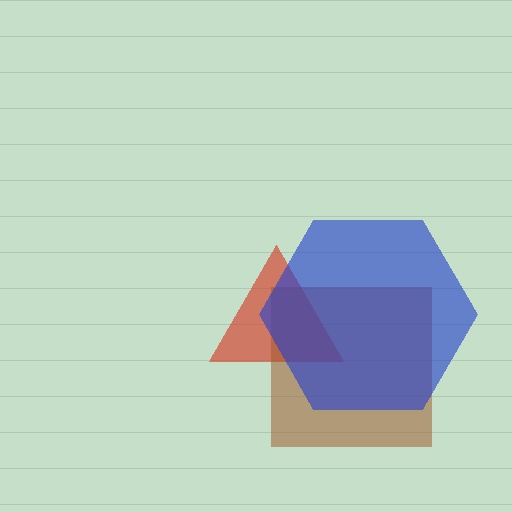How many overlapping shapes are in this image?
There are 3 overlapping shapes in the image.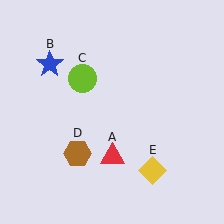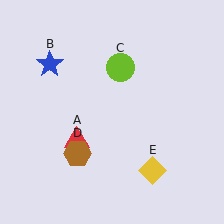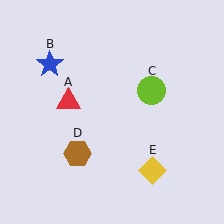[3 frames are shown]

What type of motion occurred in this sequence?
The red triangle (object A), lime circle (object C) rotated clockwise around the center of the scene.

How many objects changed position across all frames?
2 objects changed position: red triangle (object A), lime circle (object C).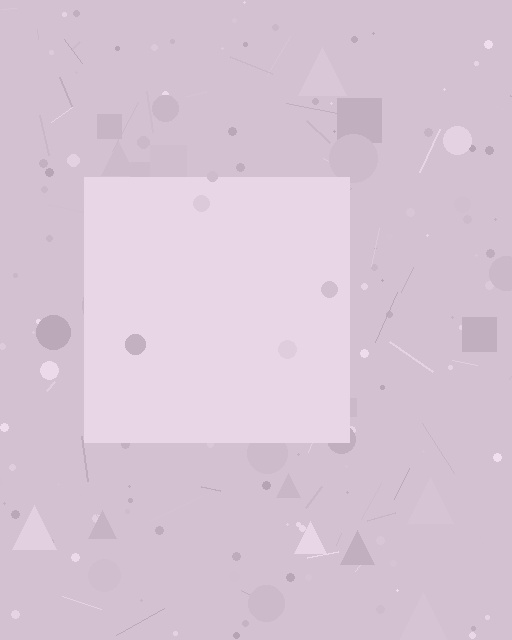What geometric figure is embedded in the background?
A square is embedded in the background.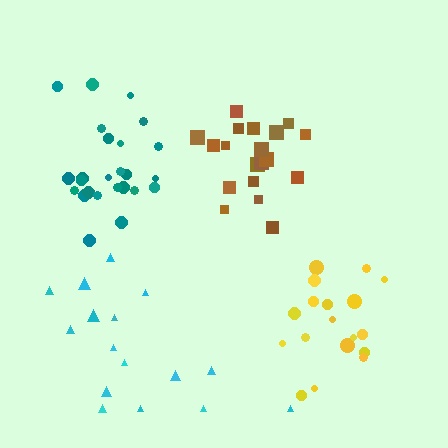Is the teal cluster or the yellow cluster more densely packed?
Teal.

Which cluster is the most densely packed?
Brown.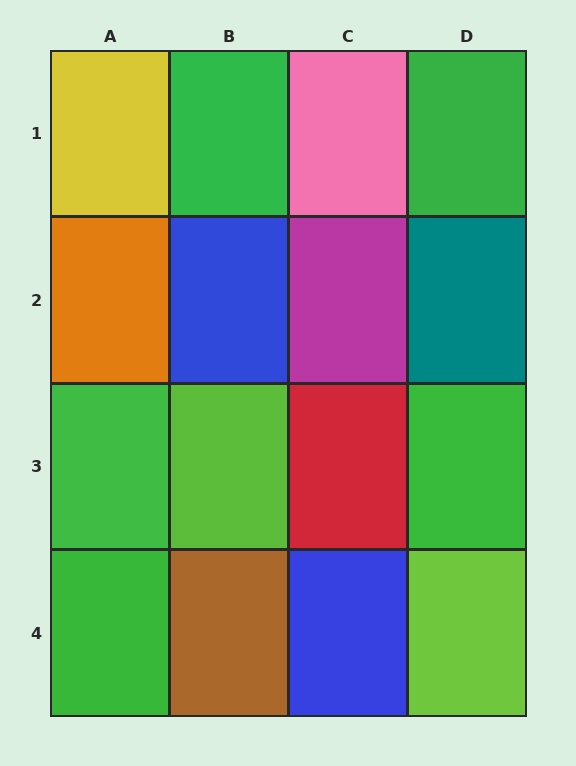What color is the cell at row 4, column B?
Brown.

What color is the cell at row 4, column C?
Blue.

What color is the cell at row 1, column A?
Yellow.